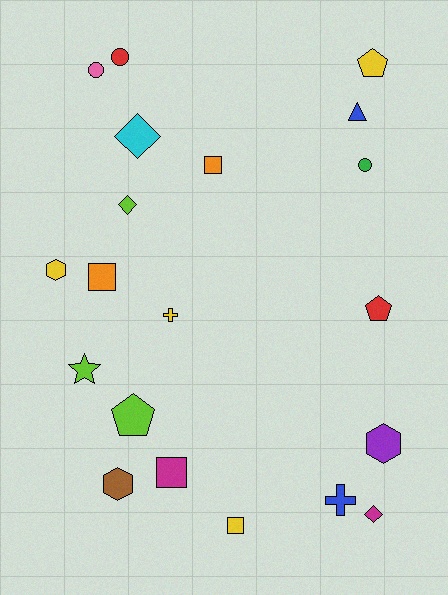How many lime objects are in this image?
There are 3 lime objects.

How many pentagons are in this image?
There are 3 pentagons.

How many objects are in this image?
There are 20 objects.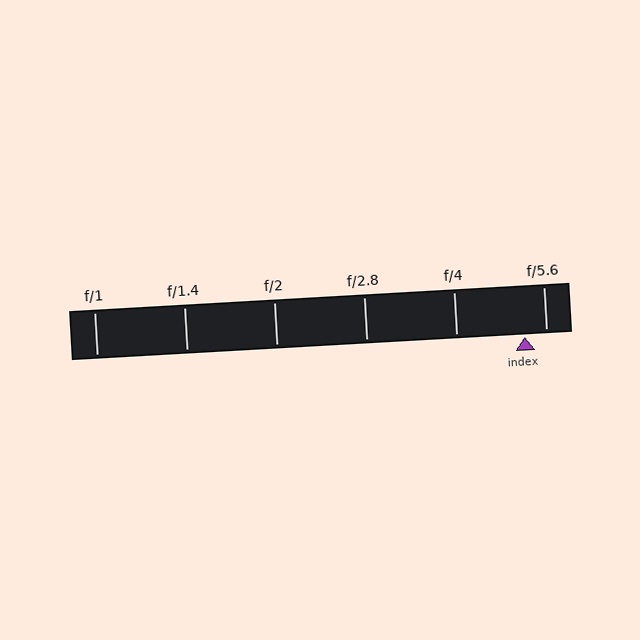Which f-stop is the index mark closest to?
The index mark is closest to f/5.6.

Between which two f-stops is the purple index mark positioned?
The index mark is between f/4 and f/5.6.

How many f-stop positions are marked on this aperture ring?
There are 6 f-stop positions marked.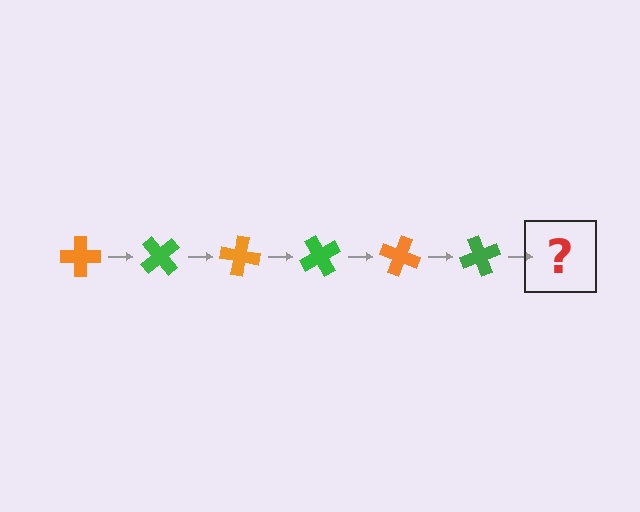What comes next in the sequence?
The next element should be an orange cross, rotated 300 degrees from the start.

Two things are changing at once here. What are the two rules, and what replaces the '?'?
The two rules are that it rotates 50 degrees each step and the color cycles through orange and green. The '?' should be an orange cross, rotated 300 degrees from the start.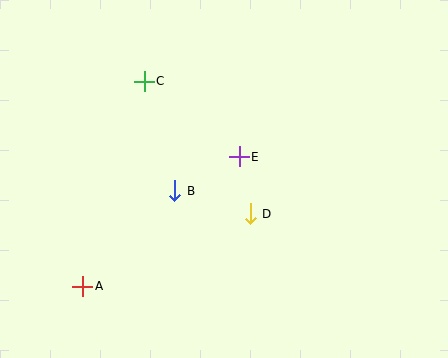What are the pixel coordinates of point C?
Point C is at (144, 81).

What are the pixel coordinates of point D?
Point D is at (250, 214).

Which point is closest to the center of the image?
Point E at (239, 157) is closest to the center.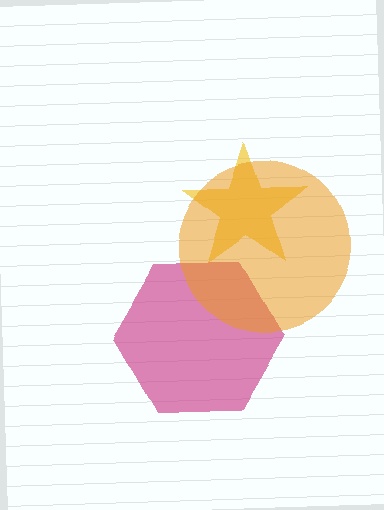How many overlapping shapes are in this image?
There are 3 overlapping shapes in the image.